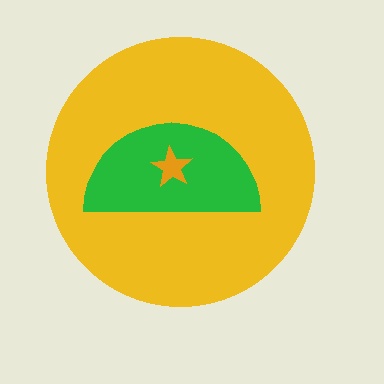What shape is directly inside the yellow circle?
The green semicircle.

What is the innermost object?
The orange star.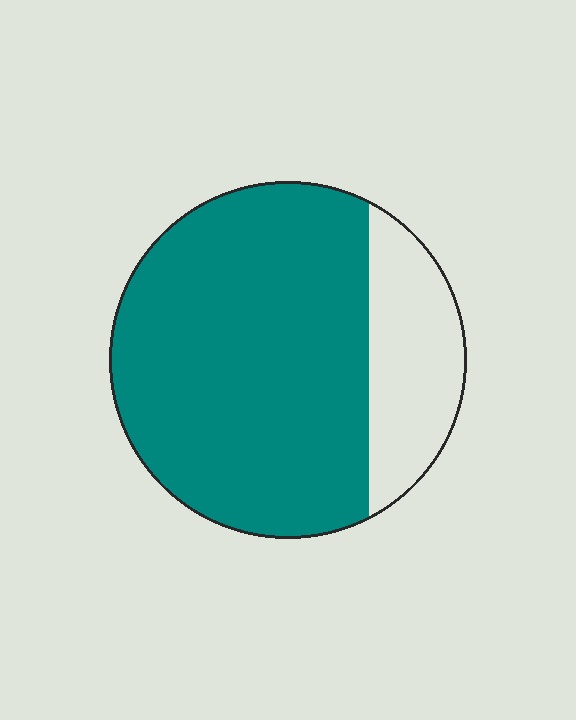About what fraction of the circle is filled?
About four fifths (4/5).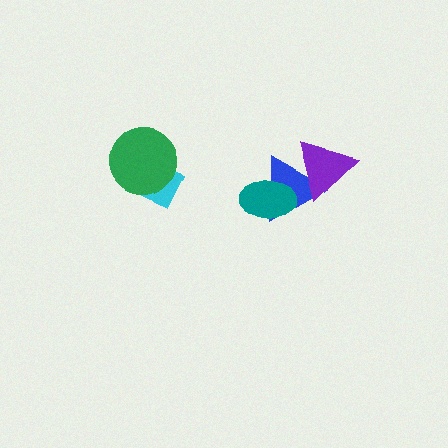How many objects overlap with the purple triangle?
1 object overlaps with the purple triangle.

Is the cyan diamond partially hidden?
Yes, it is partially covered by another shape.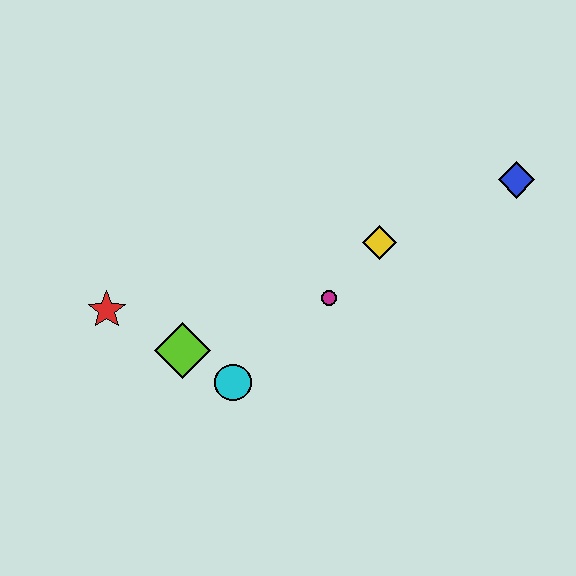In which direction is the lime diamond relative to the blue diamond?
The lime diamond is to the left of the blue diamond.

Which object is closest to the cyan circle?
The lime diamond is closest to the cyan circle.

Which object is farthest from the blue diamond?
The red star is farthest from the blue diamond.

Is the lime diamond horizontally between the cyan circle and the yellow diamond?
No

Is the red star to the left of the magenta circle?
Yes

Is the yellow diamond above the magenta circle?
Yes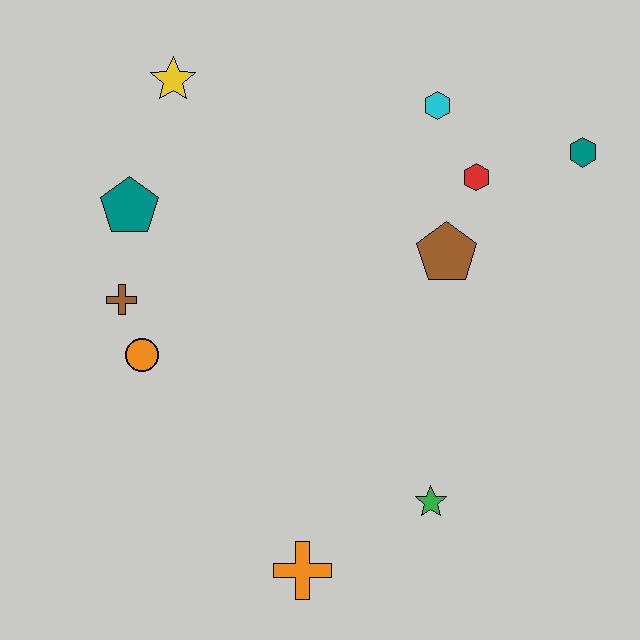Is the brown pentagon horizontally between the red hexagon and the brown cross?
Yes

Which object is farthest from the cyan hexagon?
The orange cross is farthest from the cyan hexagon.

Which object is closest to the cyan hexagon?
The red hexagon is closest to the cyan hexagon.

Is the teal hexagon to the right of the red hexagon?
Yes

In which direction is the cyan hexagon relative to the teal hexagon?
The cyan hexagon is to the left of the teal hexagon.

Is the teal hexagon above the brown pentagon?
Yes